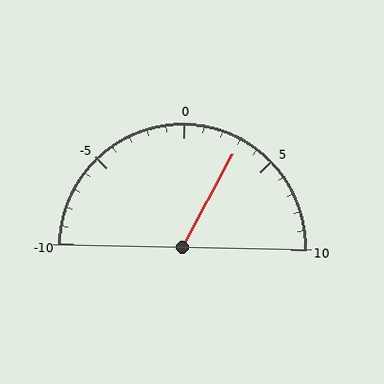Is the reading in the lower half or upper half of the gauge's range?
The reading is in the upper half of the range (-10 to 10).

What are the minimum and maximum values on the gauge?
The gauge ranges from -10 to 10.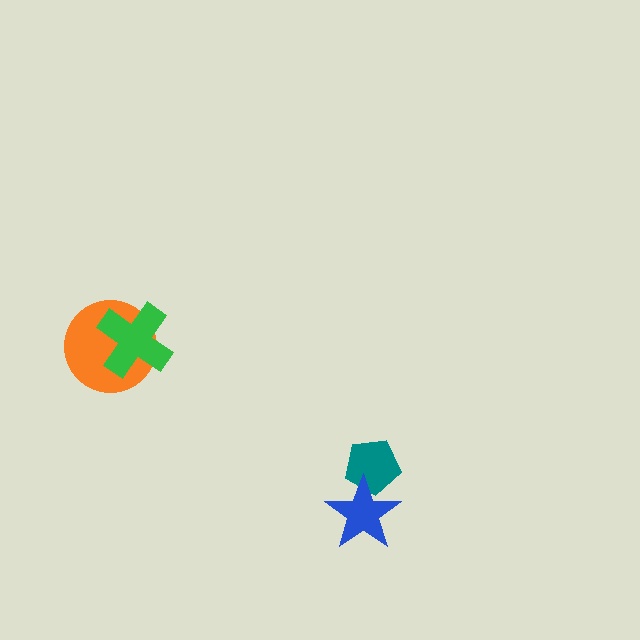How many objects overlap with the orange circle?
1 object overlaps with the orange circle.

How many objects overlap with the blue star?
1 object overlaps with the blue star.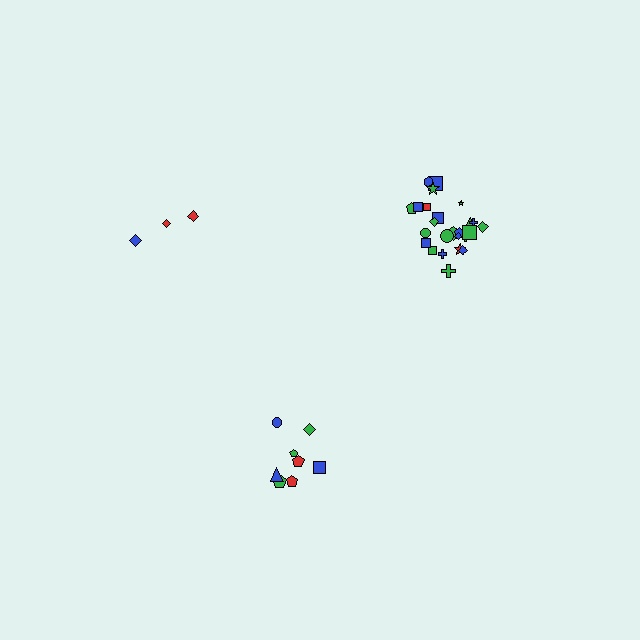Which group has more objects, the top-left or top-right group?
The top-right group.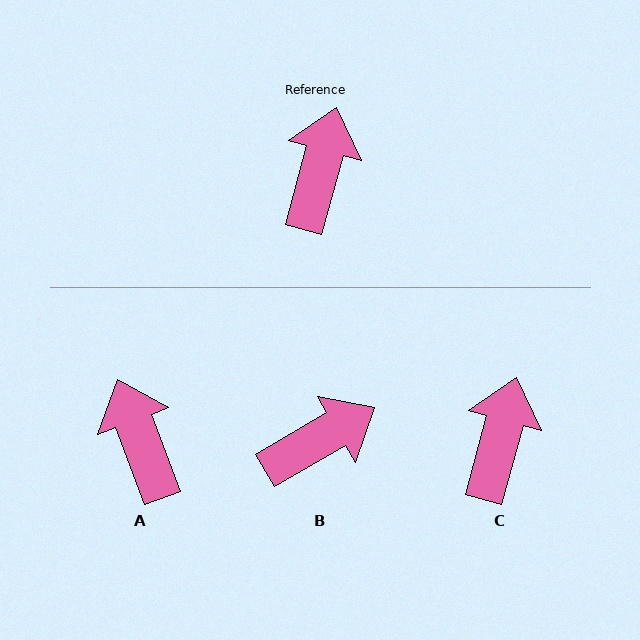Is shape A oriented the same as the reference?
No, it is off by about 36 degrees.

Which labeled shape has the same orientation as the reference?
C.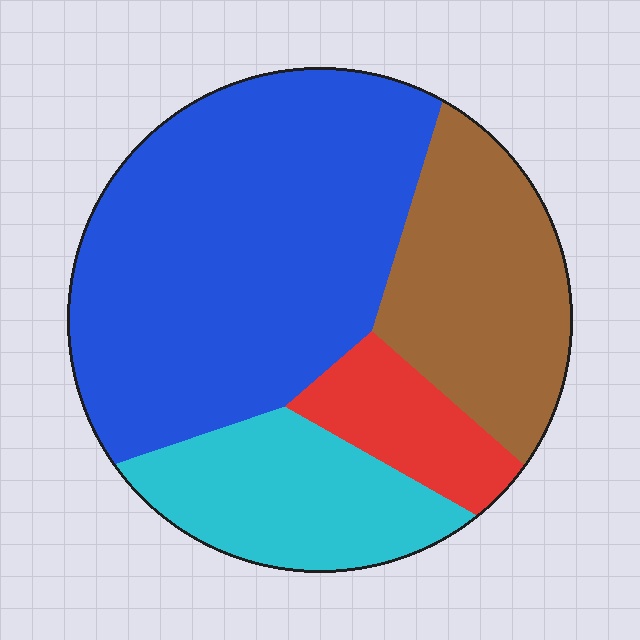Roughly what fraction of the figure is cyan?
Cyan covers around 20% of the figure.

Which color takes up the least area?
Red, at roughly 10%.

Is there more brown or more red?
Brown.